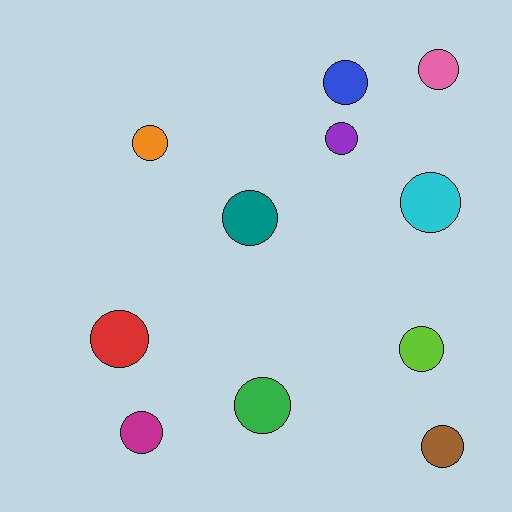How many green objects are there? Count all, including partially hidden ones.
There is 1 green object.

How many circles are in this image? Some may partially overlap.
There are 11 circles.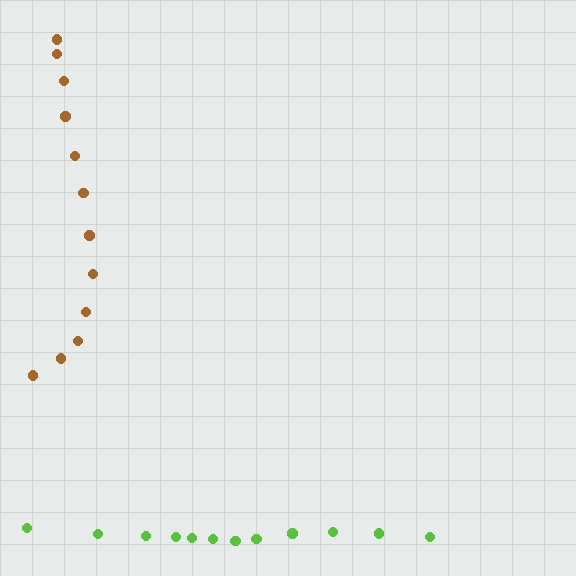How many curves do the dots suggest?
There are 2 distinct paths.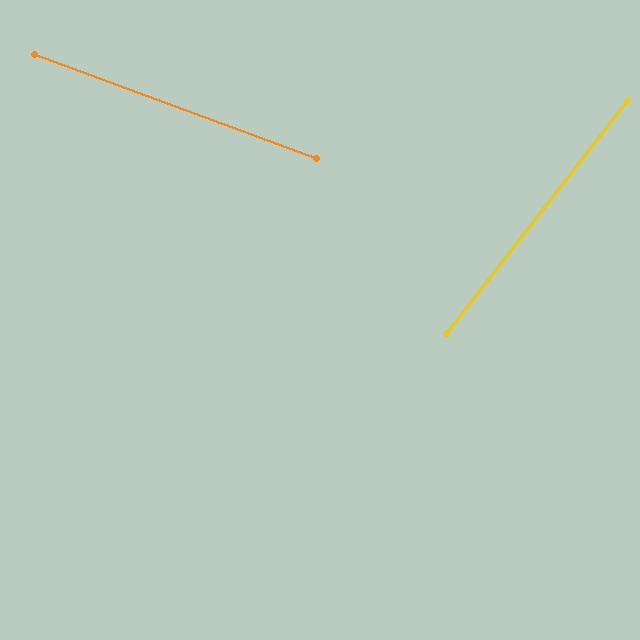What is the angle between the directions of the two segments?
Approximately 72 degrees.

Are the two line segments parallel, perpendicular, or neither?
Neither parallel nor perpendicular — they differ by about 72°.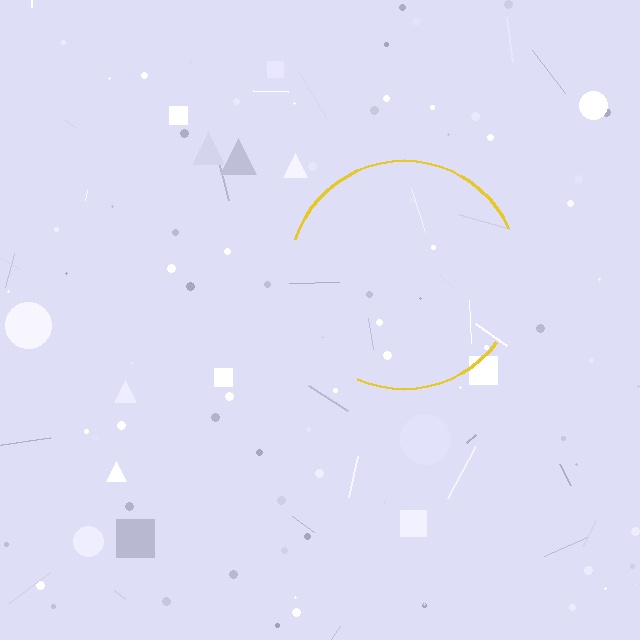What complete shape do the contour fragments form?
The contour fragments form a circle.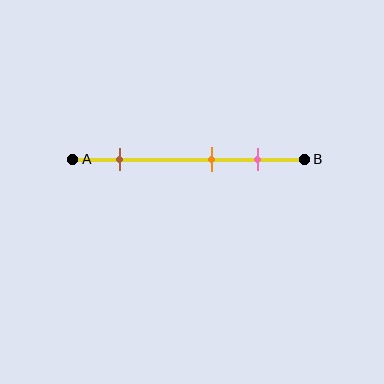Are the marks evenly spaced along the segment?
No, the marks are not evenly spaced.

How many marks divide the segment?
There are 3 marks dividing the segment.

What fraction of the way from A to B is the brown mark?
The brown mark is approximately 20% (0.2) of the way from A to B.